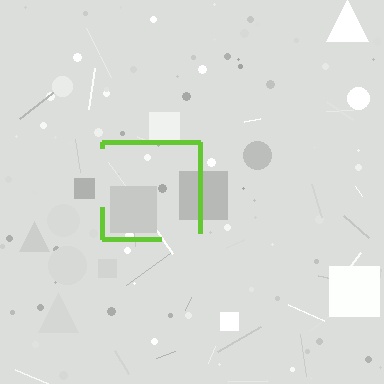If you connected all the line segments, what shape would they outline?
They would outline a square.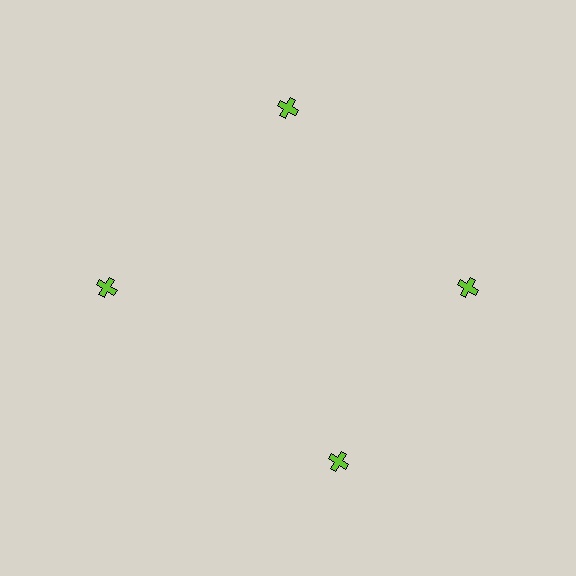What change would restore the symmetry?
The symmetry would be restored by rotating it back into even spacing with its neighbors so that all 4 crosses sit at equal angles and equal distance from the center.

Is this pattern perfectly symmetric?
No. The 4 lime crosses are arranged in a ring, but one element near the 6 o'clock position is rotated out of alignment along the ring, breaking the 4-fold rotational symmetry.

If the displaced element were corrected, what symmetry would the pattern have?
It would have 4-fold rotational symmetry — the pattern would map onto itself every 90 degrees.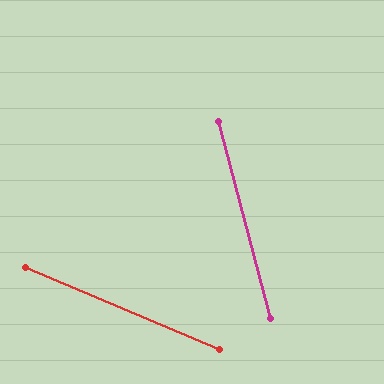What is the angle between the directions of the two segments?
Approximately 52 degrees.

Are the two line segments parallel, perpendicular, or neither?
Neither parallel nor perpendicular — they differ by about 52°.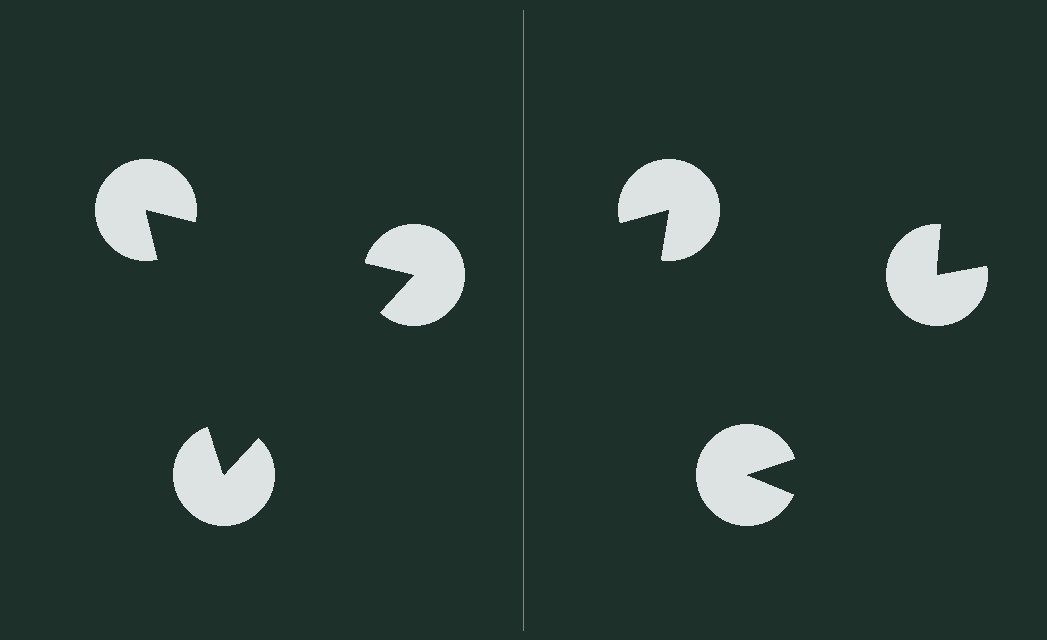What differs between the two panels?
The pac-man discs are positioned identically on both sides; only the wedge orientations differ. On the left they align to a triangle; on the right they are misaligned.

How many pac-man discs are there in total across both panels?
6 — 3 on each side.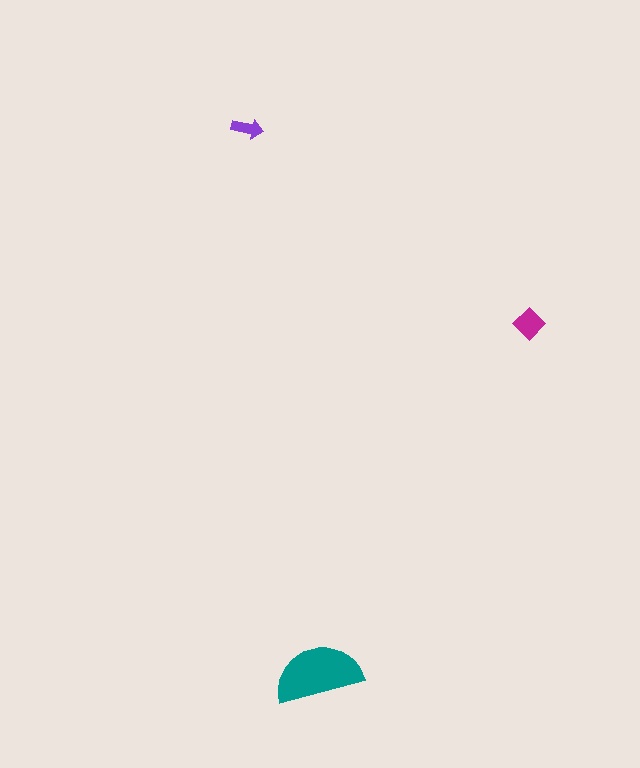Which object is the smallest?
The purple arrow.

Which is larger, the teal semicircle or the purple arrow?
The teal semicircle.